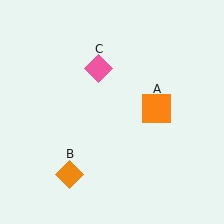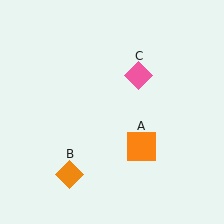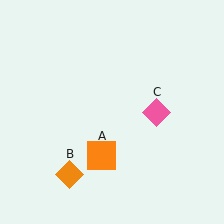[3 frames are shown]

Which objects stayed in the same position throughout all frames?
Orange diamond (object B) remained stationary.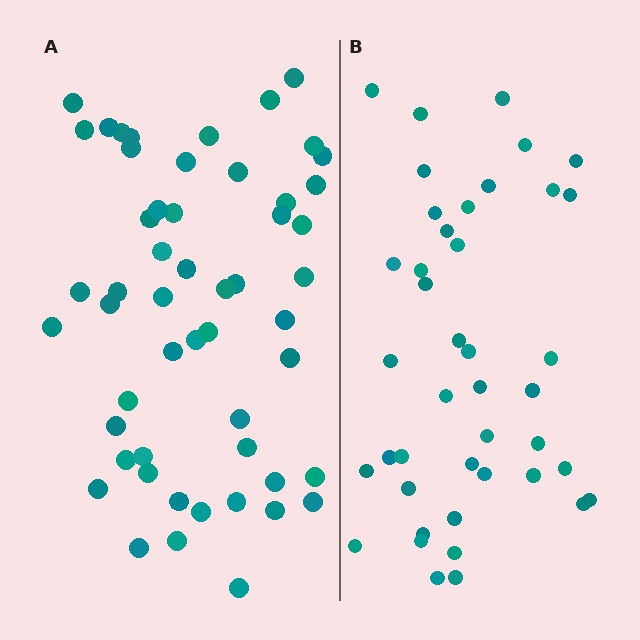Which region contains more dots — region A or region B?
Region A (the left region) has more dots.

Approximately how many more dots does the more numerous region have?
Region A has roughly 12 or so more dots than region B.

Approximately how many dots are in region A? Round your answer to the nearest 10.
About 50 dots. (The exact count is 53, which rounds to 50.)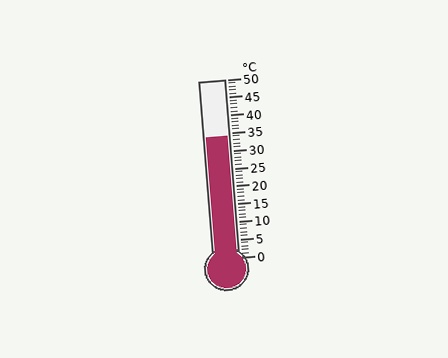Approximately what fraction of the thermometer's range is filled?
The thermometer is filled to approximately 70% of its range.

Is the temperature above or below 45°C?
The temperature is below 45°C.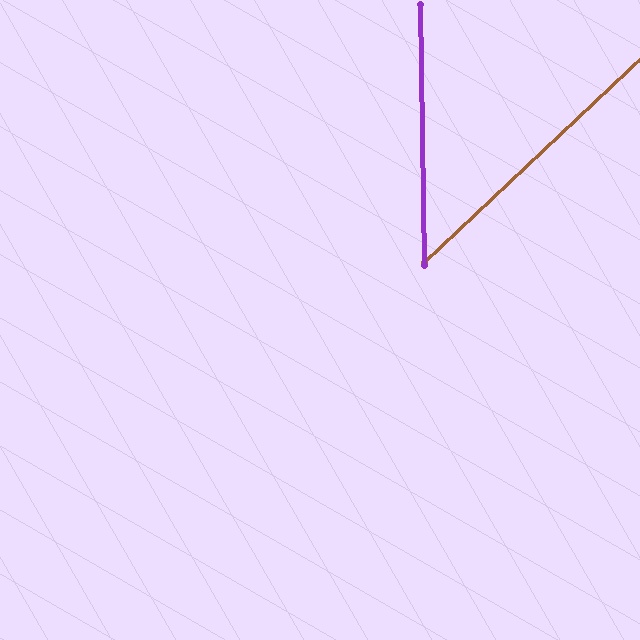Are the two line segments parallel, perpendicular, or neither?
Neither parallel nor perpendicular — they differ by about 48°.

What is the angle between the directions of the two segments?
Approximately 48 degrees.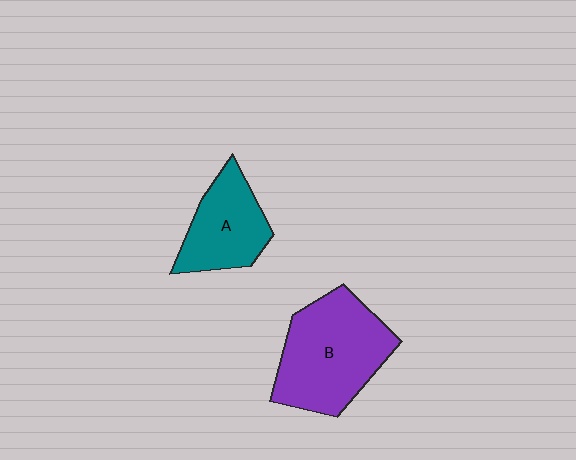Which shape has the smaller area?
Shape A (teal).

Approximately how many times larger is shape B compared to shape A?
Approximately 1.6 times.